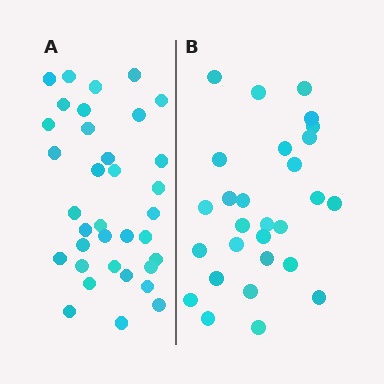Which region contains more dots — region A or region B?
Region A (the left region) has more dots.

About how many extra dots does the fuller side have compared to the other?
Region A has roughly 8 or so more dots than region B.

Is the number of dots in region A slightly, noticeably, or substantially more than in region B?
Region A has noticeably more, but not dramatically so. The ratio is roughly 1.2 to 1.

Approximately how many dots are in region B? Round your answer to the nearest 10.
About 30 dots. (The exact count is 28, which rounds to 30.)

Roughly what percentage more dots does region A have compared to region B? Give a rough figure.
About 25% more.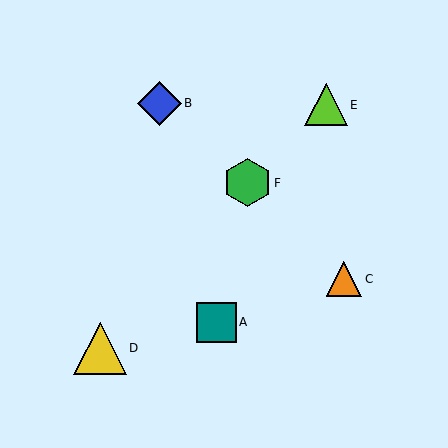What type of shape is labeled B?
Shape B is a blue diamond.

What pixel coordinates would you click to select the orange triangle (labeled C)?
Click at (344, 279) to select the orange triangle C.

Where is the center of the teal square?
The center of the teal square is at (216, 322).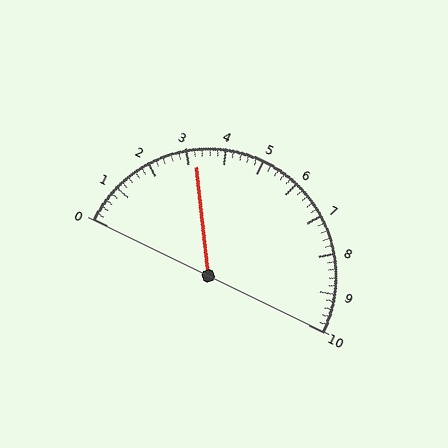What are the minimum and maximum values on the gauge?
The gauge ranges from 0 to 10.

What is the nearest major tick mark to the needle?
The nearest major tick mark is 3.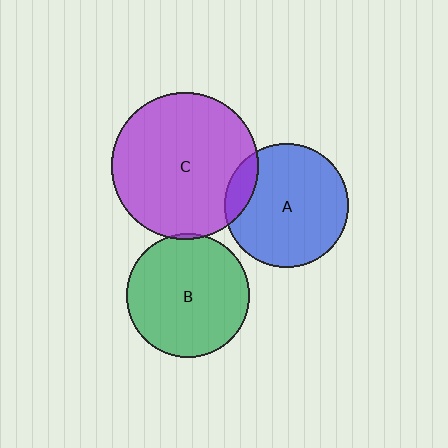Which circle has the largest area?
Circle C (purple).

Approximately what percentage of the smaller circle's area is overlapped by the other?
Approximately 10%.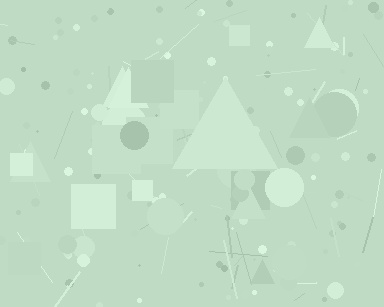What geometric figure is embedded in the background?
A triangle is embedded in the background.